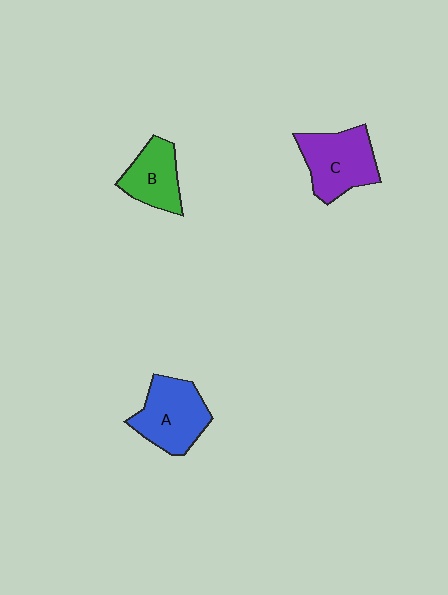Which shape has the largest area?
Shape C (purple).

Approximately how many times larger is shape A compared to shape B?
Approximately 1.3 times.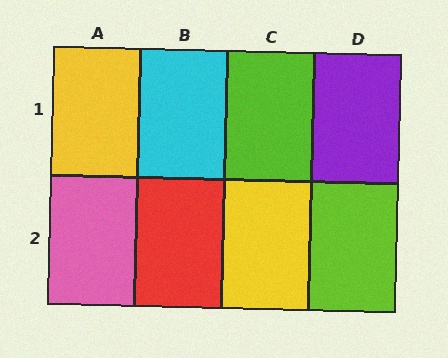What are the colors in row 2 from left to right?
Pink, red, yellow, lime.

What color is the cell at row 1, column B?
Cyan.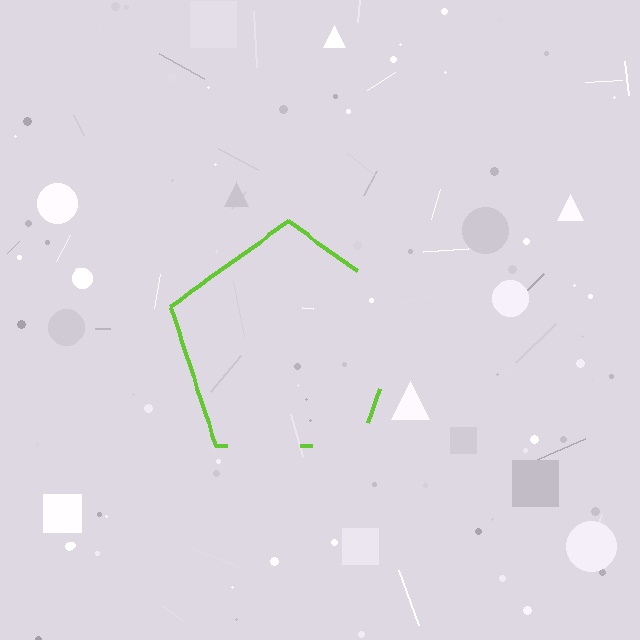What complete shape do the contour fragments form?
The contour fragments form a pentagon.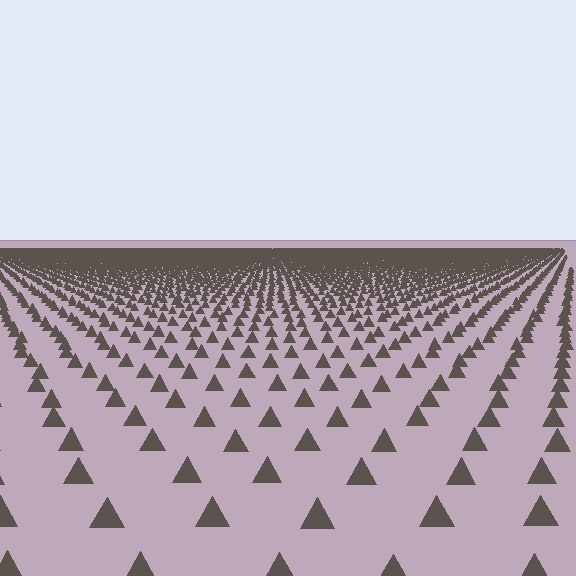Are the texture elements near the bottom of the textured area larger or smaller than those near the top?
Larger. Near the bottom, elements are closer to the viewer and appear at a bigger on-screen size.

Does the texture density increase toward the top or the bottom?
Density increases toward the top.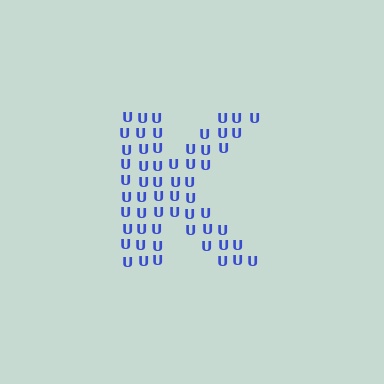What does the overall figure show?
The overall figure shows the letter K.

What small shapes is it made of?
It is made of small letter U's.